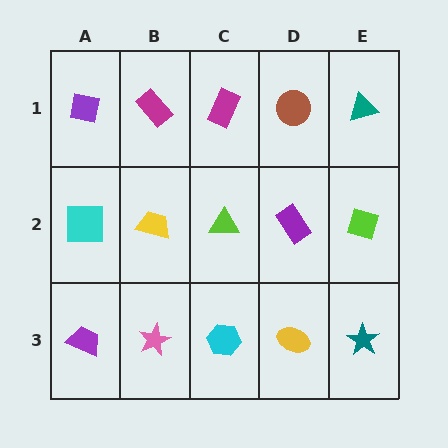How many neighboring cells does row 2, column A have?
3.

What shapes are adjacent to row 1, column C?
A lime triangle (row 2, column C), a magenta rectangle (row 1, column B), a brown circle (row 1, column D).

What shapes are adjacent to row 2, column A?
A purple square (row 1, column A), a purple trapezoid (row 3, column A), a yellow trapezoid (row 2, column B).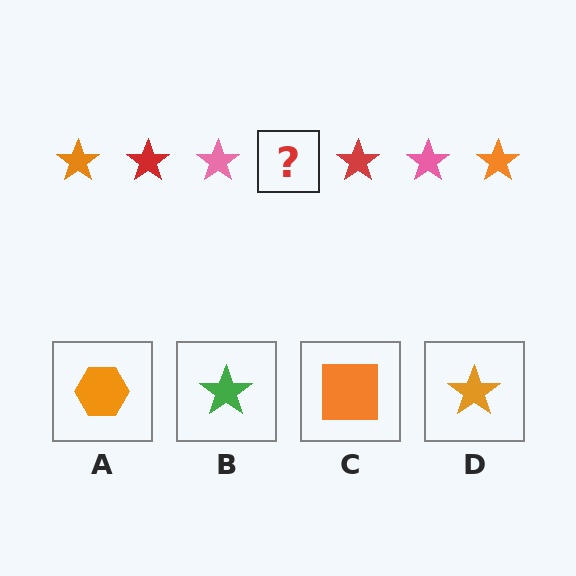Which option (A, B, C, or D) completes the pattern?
D.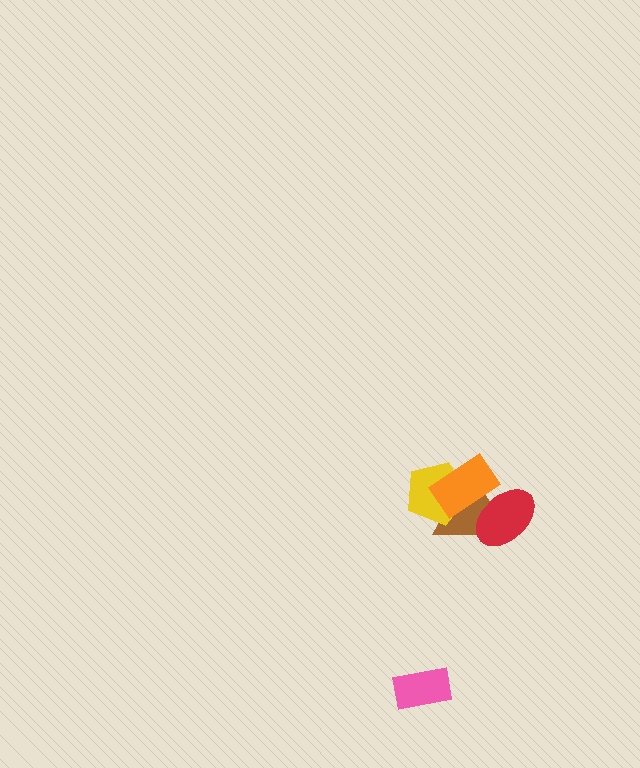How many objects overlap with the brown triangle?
3 objects overlap with the brown triangle.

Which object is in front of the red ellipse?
The orange rectangle is in front of the red ellipse.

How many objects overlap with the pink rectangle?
0 objects overlap with the pink rectangle.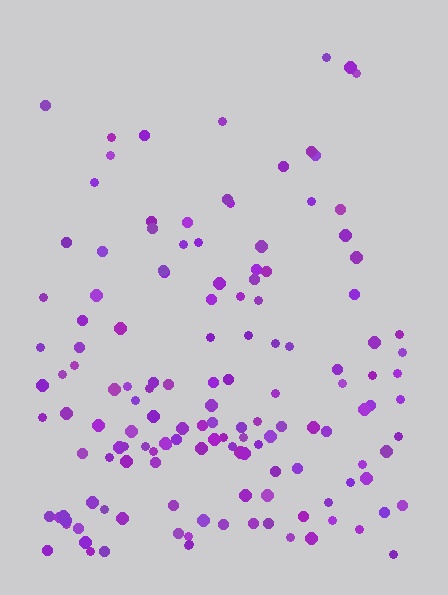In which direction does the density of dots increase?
From top to bottom, with the bottom side densest.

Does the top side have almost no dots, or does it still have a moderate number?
Still a moderate number, just noticeably fewer than the bottom.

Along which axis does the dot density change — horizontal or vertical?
Vertical.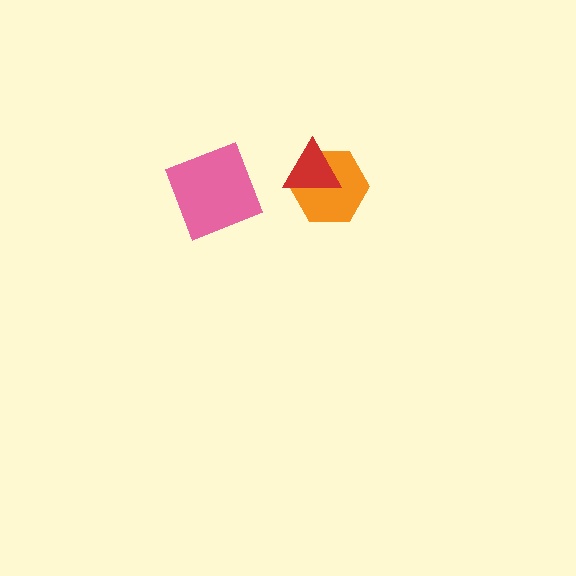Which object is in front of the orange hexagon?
The red triangle is in front of the orange hexagon.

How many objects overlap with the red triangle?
1 object overlaps with the red triangle.